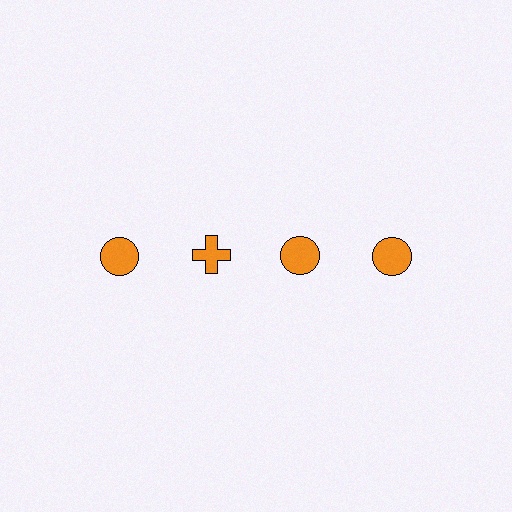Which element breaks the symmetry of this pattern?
The orange cross in the top row, second from left column breaks the symmetry. All other shapes are orange circles.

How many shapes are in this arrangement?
There are 4 shapes arranged in a grid pattern.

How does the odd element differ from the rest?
It has a different shape: cross instead of circle.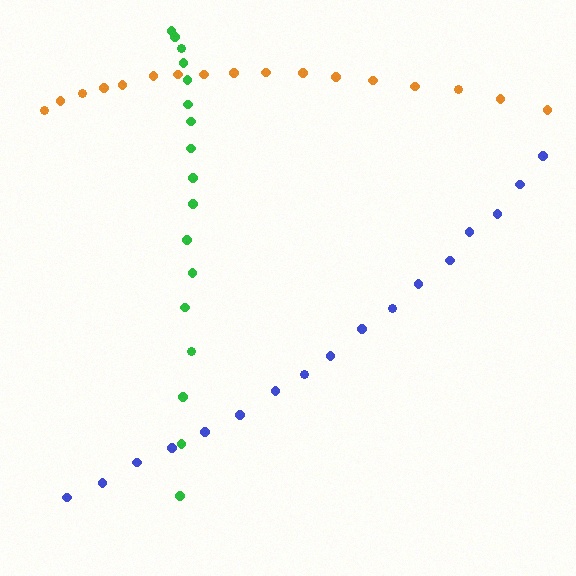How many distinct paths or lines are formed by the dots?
There are 3 distinct paths.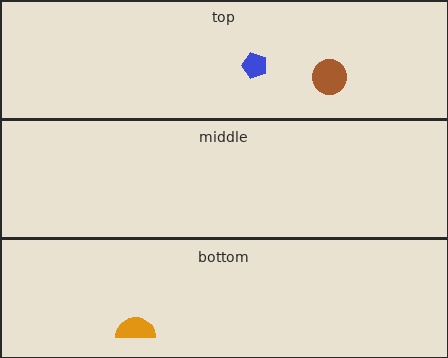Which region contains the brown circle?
The top region.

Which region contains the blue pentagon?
The top region.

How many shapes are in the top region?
2.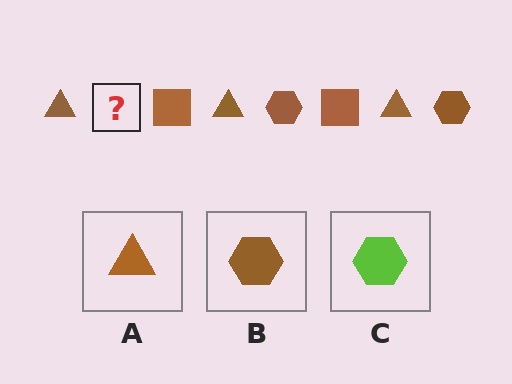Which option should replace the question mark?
Option B.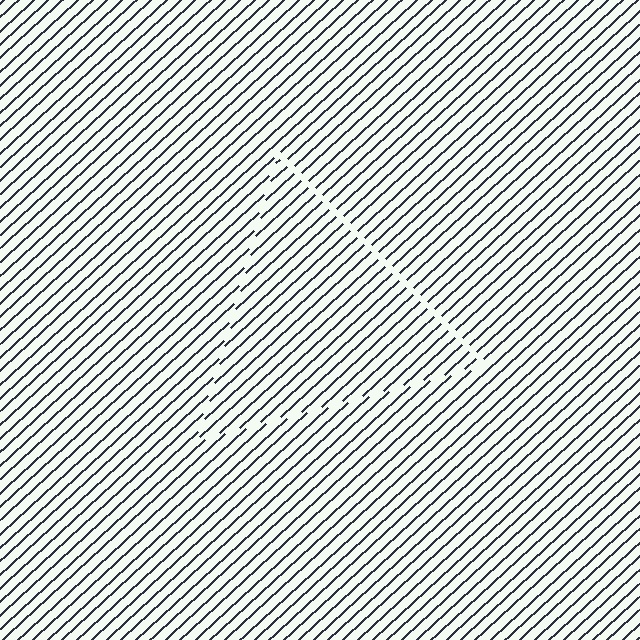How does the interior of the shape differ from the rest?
The interior of the shape contains the same grating, shifted by half a period — the contour is defined by the phase discontinuity where line-ends from the inner and outer gratings abut.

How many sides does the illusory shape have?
3 sides — the line-ends trace a triangle.